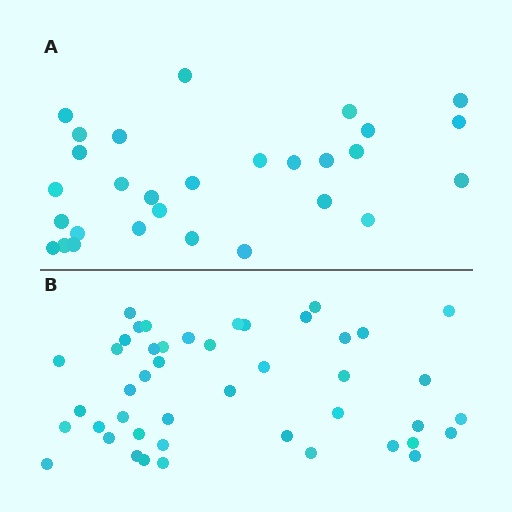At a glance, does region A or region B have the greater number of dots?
Region B (the bottom region) has more dots.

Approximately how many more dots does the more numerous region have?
Region B has approximately 15 more dots than region A.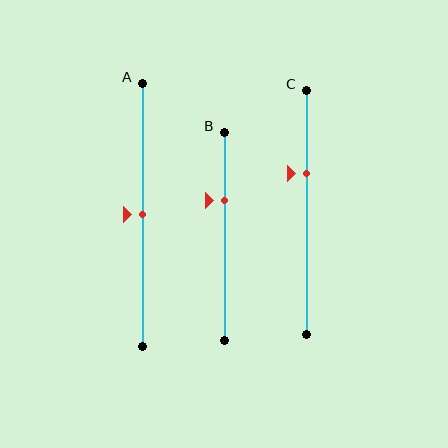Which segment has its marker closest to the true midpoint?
Segment A has its marker closest to the true midpoint.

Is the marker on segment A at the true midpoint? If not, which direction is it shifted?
Yes, the marker on segment A is at the true midpoint.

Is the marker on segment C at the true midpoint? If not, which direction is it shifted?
No, the marker on segment C is shifted upward by about 16% of the segment length.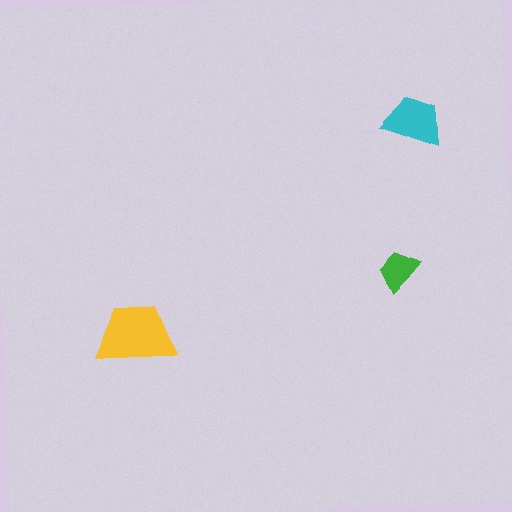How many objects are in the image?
There are 3 objects in the image.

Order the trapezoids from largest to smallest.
the yellow one, the cyan one, the green one.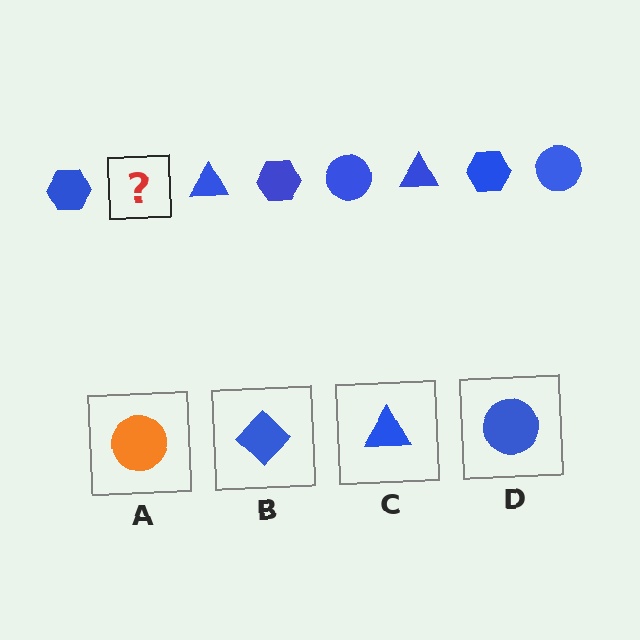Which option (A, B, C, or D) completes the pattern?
D.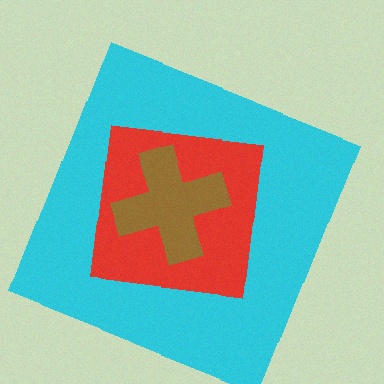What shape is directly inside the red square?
The brown cross.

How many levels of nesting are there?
3.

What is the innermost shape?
The brown cross.